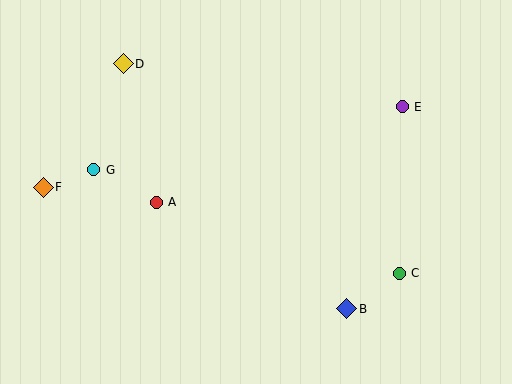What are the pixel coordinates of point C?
Point C is at (399, 273).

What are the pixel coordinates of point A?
Point A is at (156, 202).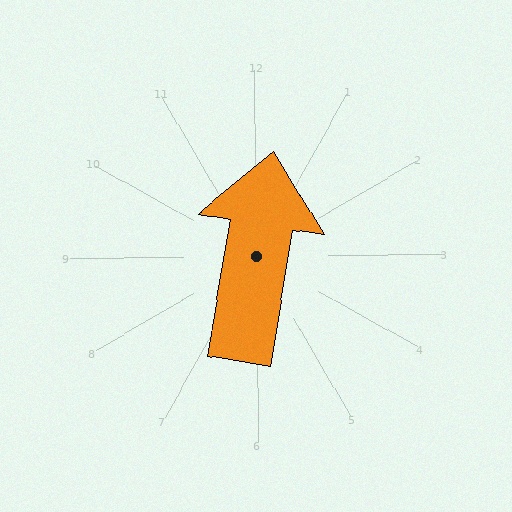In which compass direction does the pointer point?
North.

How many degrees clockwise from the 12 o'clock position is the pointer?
Approximately 10 degrees.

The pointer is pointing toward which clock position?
Roughly 12 o'clock.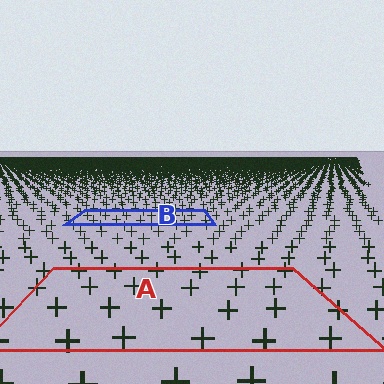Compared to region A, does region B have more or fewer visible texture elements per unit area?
Region B has more texture elements per unit area — they are packed more densely because it is farther away.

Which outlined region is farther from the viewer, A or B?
Region B is farther from the viewer — the texture elements inside it appear smaller and more densely packed.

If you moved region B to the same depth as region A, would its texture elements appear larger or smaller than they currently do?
They would appear larger. At a closer depth, the same texture elements are projected at a bigger on-screen size.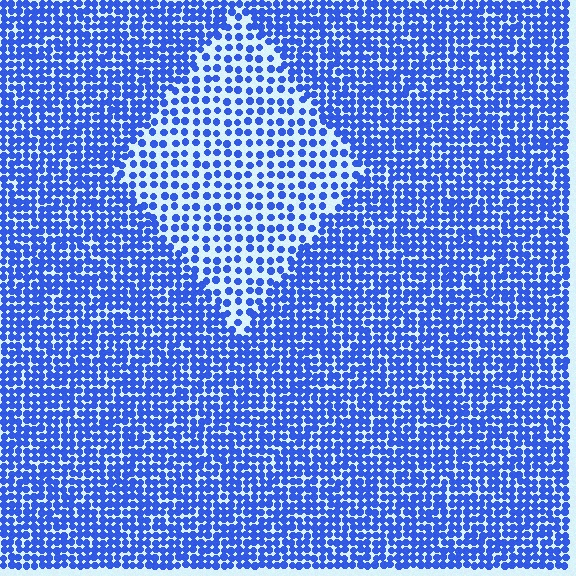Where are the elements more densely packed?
The elements are more densely packed outside the diamond boundary.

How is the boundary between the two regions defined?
The boundary is defined by a change in element density (approximately 2.0x ratio). All elements are the same color, size, and shape.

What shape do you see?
I see a diamond.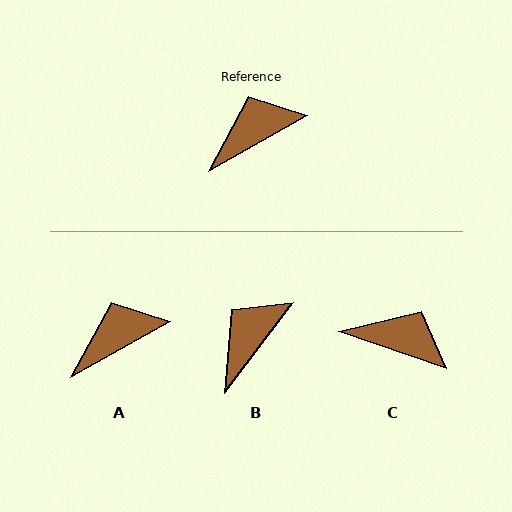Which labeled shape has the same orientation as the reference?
A.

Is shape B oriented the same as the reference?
No, it is off by about 23 degrees.